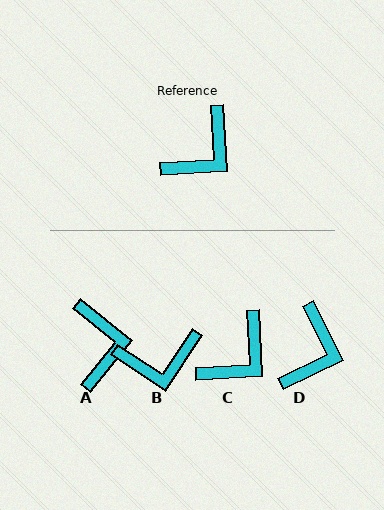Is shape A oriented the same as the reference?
No, it is off by about 48 degrees.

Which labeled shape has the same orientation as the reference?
C.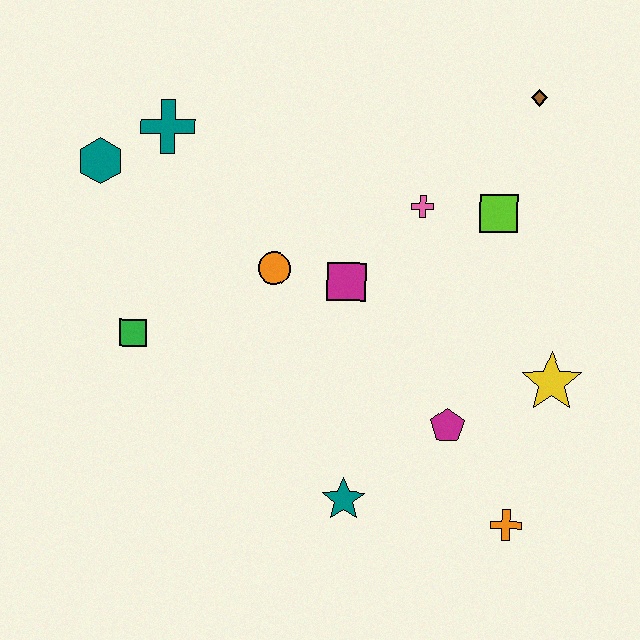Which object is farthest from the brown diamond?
The green square is farthest from the brown diamond.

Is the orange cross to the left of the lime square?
No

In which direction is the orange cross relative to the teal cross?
The orange cross is below the teal cross.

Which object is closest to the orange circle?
The magenta square is closest to the orange circle.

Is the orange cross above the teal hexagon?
No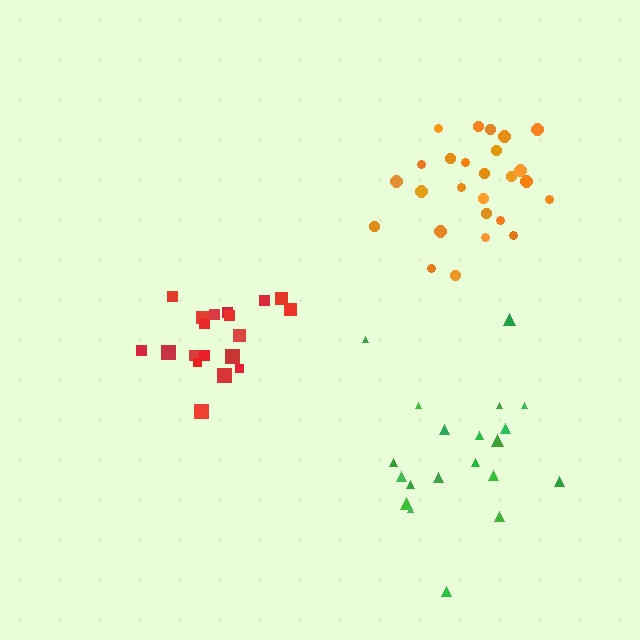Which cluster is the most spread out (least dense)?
Green.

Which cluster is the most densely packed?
Red.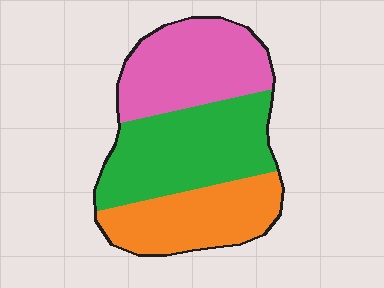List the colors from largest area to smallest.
From largest to smallest: green, pink, orange.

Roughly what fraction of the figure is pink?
Pink takes up between a quarter and a half of the figure.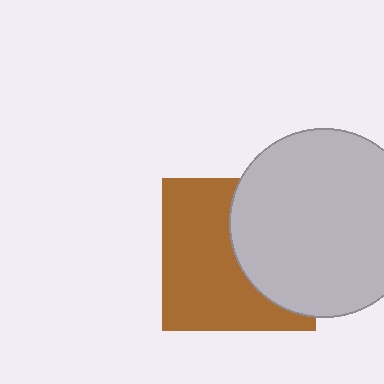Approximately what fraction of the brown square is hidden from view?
Roughly 42% of the brown square is hidden behind the light gray circle.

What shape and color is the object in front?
The object in front is a light gray circle.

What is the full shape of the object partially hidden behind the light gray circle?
The partially hidden object is a brown square.